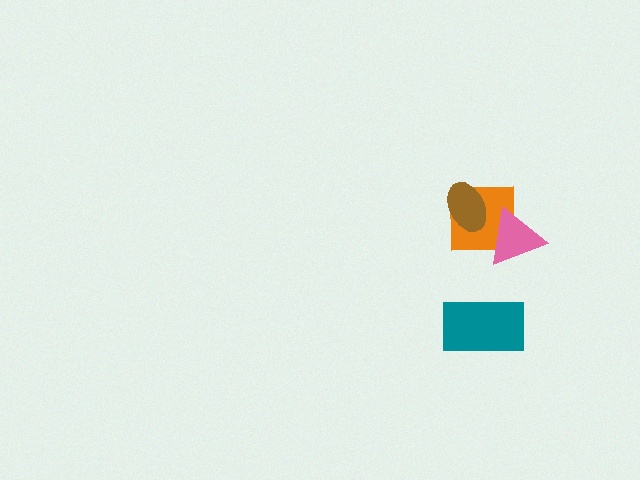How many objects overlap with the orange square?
2 objects overlap with the orange square.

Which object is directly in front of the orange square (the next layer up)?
The brown ellipse is directly in front of the orange square.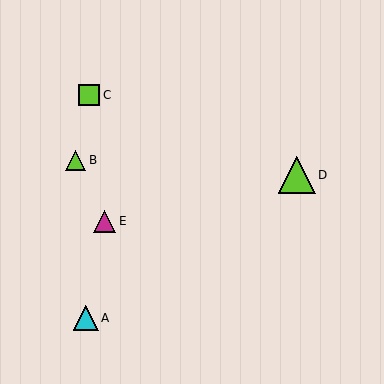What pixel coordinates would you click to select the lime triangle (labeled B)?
Click at (76, 160) to select the lime triangle B.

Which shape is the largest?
The lime triangle (labeled D) is the largest.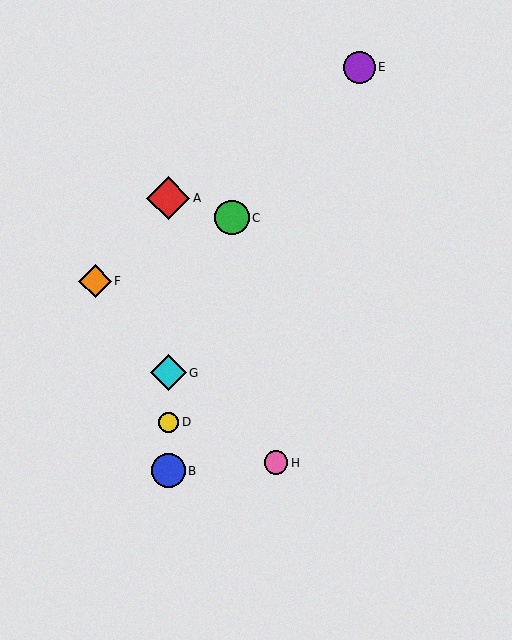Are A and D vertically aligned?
Yes, both are at x≈168.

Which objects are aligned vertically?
Objects A, B, D, G are aligned vertically.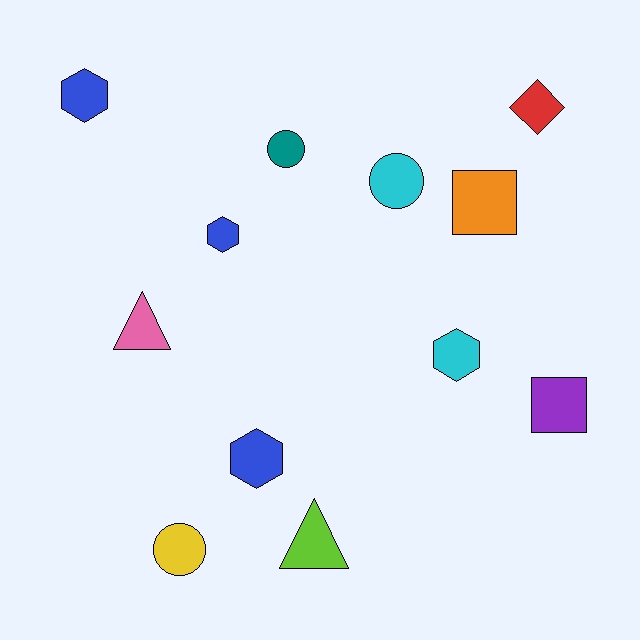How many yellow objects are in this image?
There is 1 yellow object.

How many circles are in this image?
There are 3 circles.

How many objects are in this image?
There are 12 objects.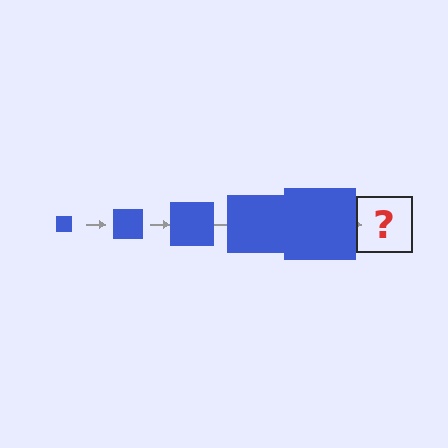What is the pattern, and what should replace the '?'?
The pattern is that the square gets progressively larger each step. The '?' should be a blue square, larger than the previous one.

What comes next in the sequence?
The next element should be a blue square, larger than the previous one.